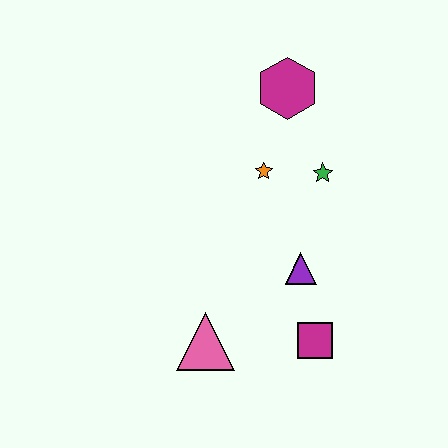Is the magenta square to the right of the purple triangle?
Yes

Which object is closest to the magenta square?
The purple triangle is closest to the magenta square.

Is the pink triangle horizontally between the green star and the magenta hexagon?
No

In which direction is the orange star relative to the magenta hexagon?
The orange star is below the magenta hexagon.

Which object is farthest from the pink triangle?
The magenta hexagon is farthest from the pink triangle.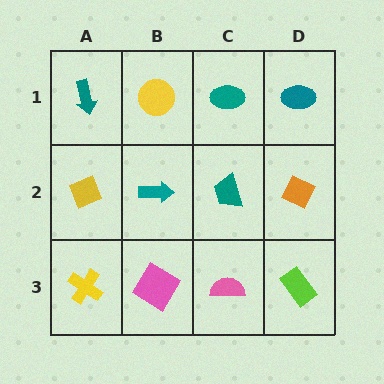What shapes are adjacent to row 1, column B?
A teal arrow (row 2, column B), a teal arrow (row 1, column A), a teal ellipse (row 1, column C).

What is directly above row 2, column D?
A teal ellipse.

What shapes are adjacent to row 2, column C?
A teal ellipse (row 1, column C), a pink semicircle (row 3, column C), a teal arrow (row 2, column B), an orange diamond (row 2, column D).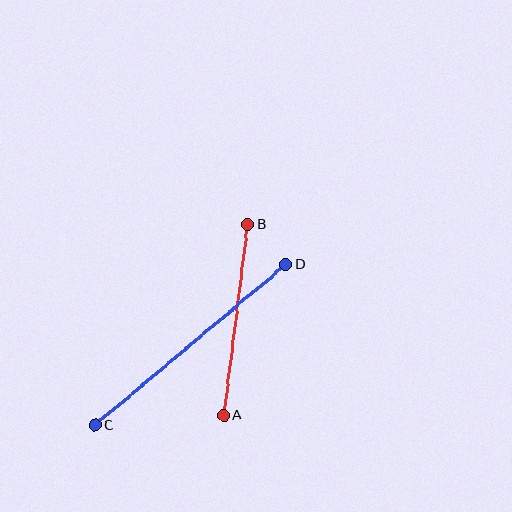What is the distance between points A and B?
The distance is approximately 192 pixels.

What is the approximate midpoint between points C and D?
The midpoint is at approximately (190, 345) pixels.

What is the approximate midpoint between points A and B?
The midpoint is at approximately (236, 320) pixels.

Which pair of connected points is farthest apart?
Points C and D are farthest apart.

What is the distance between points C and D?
The distance is approximately 250 pixels.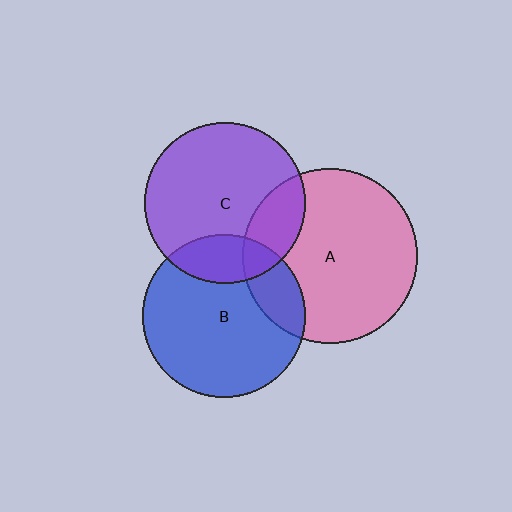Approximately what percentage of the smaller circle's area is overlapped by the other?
Approximately 20%.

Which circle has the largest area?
Circle A (pink).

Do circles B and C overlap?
Yes.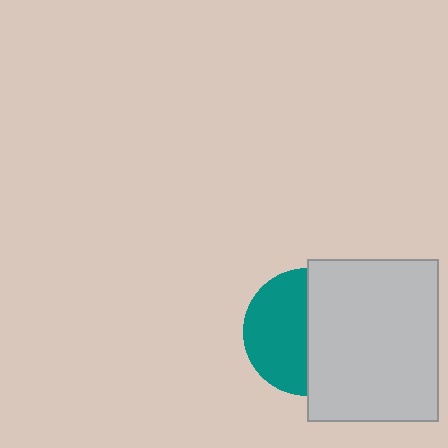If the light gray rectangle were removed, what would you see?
You would see the complete teal circle.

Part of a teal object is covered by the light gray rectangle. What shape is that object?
It is a circle.